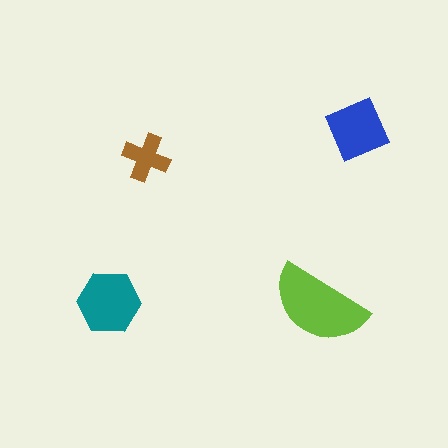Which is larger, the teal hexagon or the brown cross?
The teal hexagon.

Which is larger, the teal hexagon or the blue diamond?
The teal hexagon.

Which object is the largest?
The lime semicircle.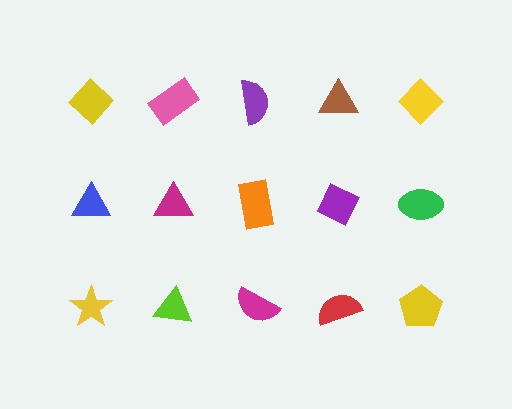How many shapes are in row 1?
5 shapes.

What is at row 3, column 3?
A magenta semicircle.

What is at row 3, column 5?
A yellow pentagon.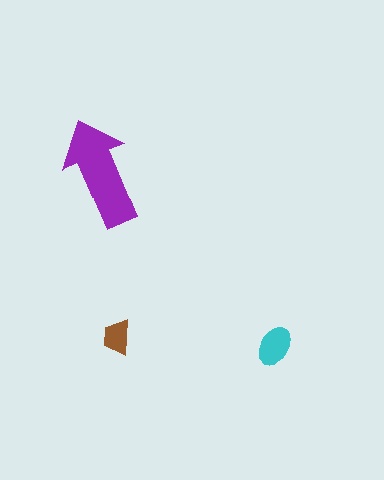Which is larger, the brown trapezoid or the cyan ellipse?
The cyan ellipse.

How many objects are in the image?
There are 3 objects in the image.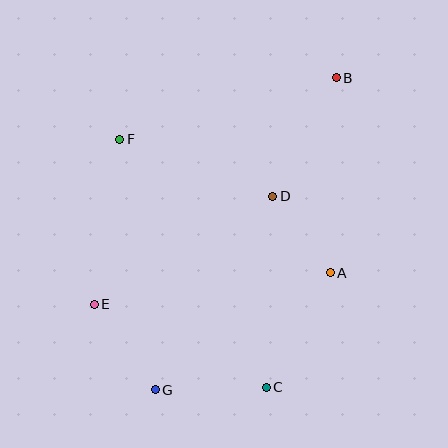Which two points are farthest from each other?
Points B and G are farthest from each other.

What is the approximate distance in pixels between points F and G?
The distance between F and G is approximately 253 pixels.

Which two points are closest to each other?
Points A and D are closest to each other.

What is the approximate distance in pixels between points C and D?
The distance between C and D is approximately 191 pixels.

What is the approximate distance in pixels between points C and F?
The distance between C and F is approximately 288 pixels.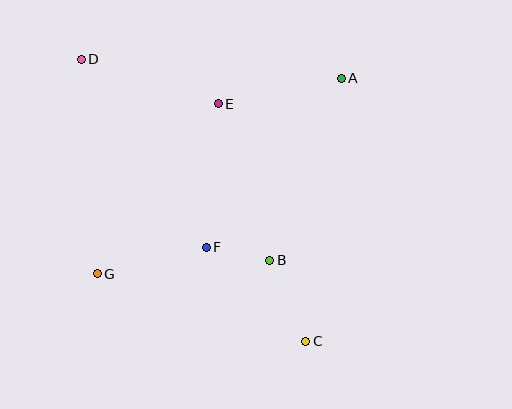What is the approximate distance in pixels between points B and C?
The distance between B and C is approximately 89 pixels.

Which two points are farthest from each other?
Points C and D are farthest from each other.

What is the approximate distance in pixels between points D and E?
The distance between D and E is approximately 144 pixels.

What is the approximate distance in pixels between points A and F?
The distance between A and F is approximately 216 pixels.